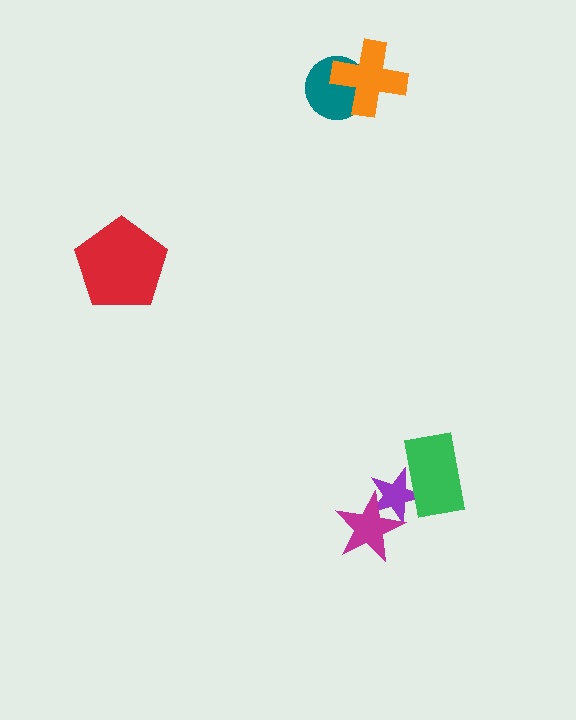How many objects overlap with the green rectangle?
1 object overlaps with the green rectangle.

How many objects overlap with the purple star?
2 objects overlap with the purple star.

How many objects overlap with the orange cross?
1 object overlaps with the orange cross.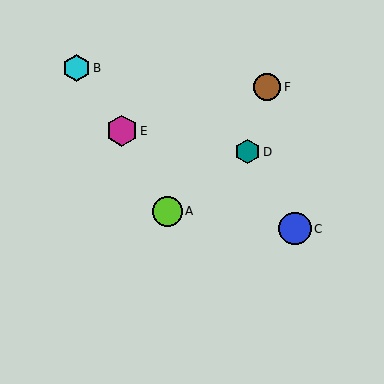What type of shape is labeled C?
Shape C is a blue circle.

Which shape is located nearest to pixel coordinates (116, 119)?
The magenta hexagon (labeled E) at (122, 131) is nearest to that location.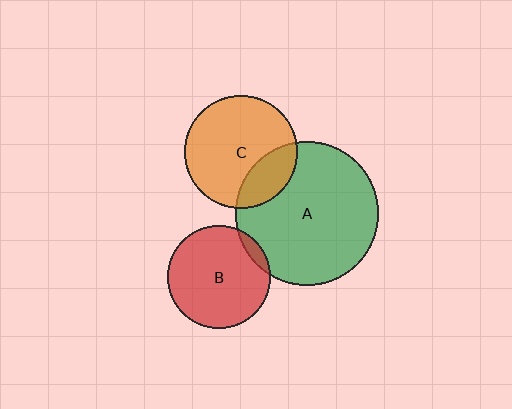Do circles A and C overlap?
Yes.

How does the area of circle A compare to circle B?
Approximately 1.9 times.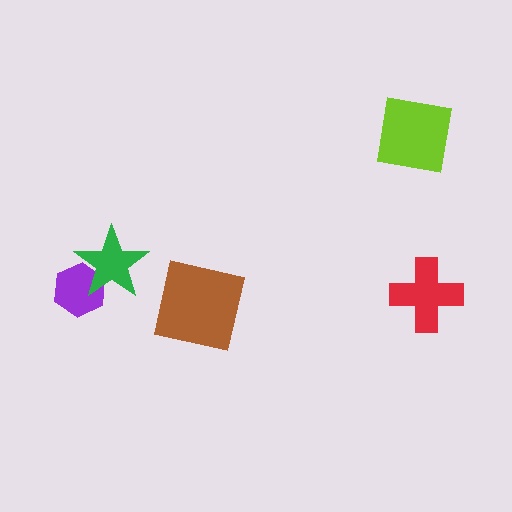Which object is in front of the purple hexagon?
The green star is in front of the purple hexagon.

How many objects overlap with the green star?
1 object overlaps with the green star.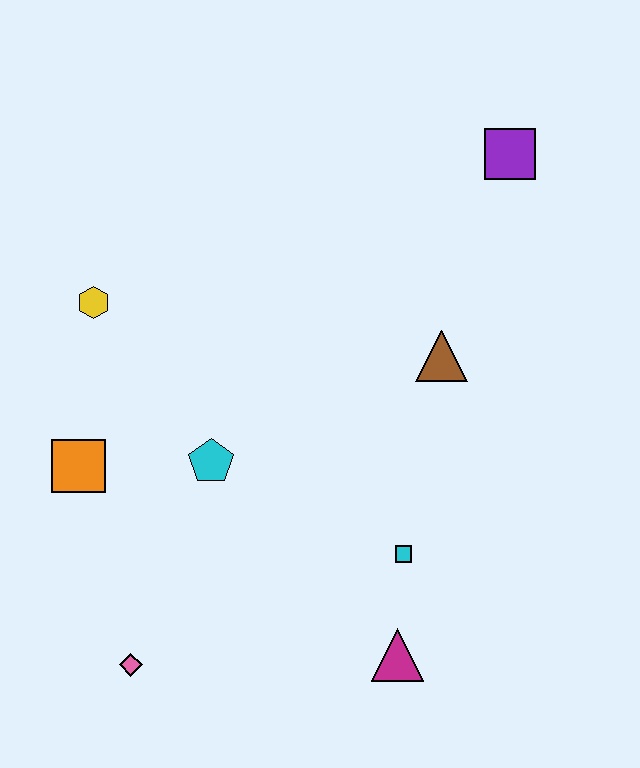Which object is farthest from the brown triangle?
The pink diamond is farthest from the brown triangle.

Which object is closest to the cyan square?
The magenta triangle is closest to the cyan square.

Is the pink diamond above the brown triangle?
No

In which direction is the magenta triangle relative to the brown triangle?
The magenta triangle is below the brown triangle.